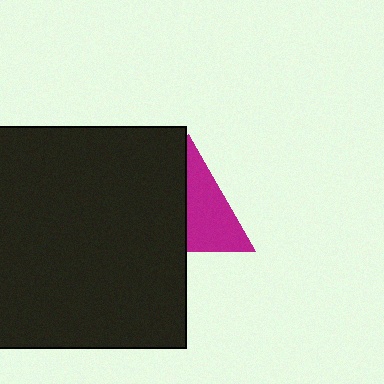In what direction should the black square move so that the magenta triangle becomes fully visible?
The black square should move left. That is the shortest direction to clear the overlap and leave the magenta triangle fully visible.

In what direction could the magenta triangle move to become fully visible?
The magenta triangle could move right. That would shift it out from behind the black square entirely.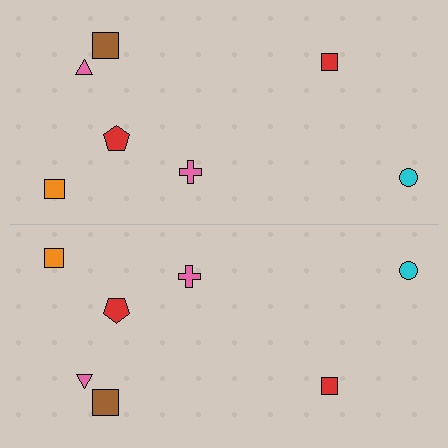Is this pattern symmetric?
Yes, this pattern has bilateral (reflection) symmetry.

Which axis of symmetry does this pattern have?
The pattern has a horizontal axis of symmetry running through the center of the image.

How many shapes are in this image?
There are 14 shapes in this image.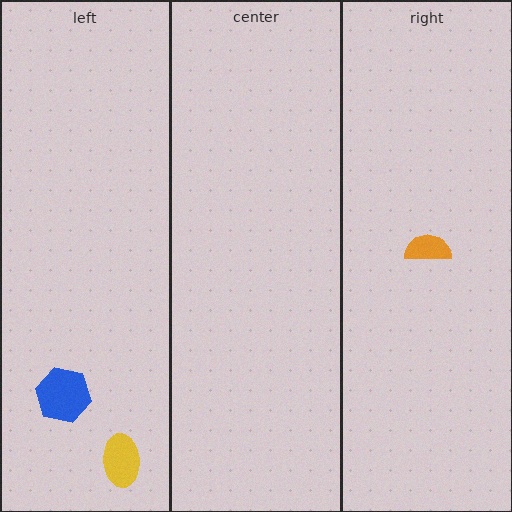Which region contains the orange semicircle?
The right region.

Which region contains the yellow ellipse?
The left region.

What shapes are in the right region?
The orange semicircle.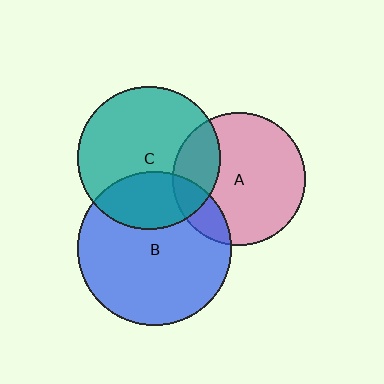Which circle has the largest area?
Circle B (blue).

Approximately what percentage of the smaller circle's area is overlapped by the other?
Approximately 25%.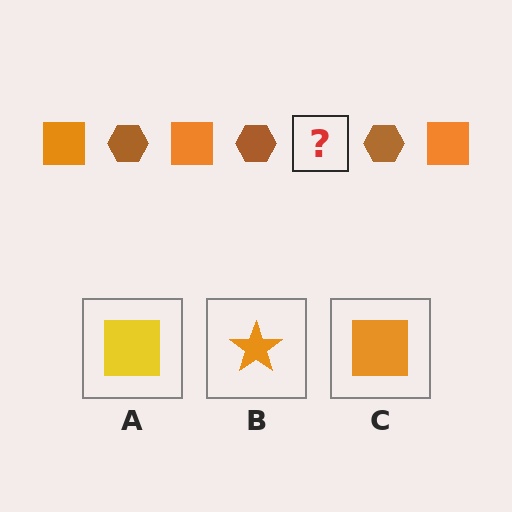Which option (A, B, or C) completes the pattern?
C.